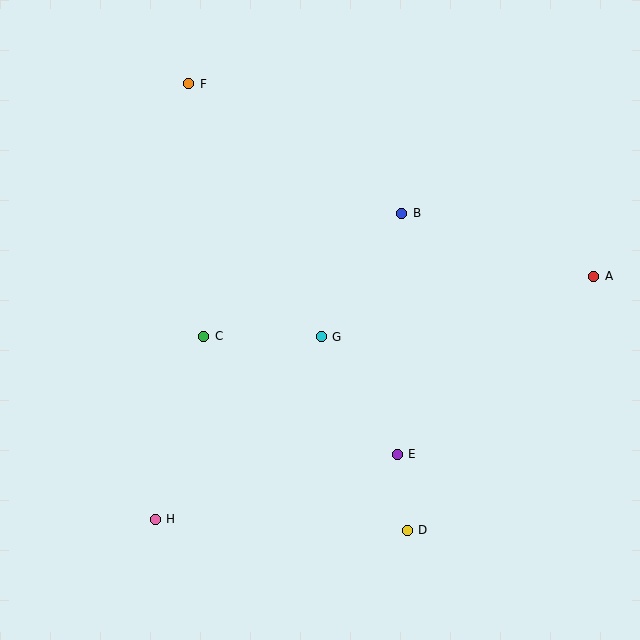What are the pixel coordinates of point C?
Point C is at (204, 336).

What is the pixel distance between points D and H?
The distance between D and H is 253 pixels.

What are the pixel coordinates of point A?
Point A is at (594, 276).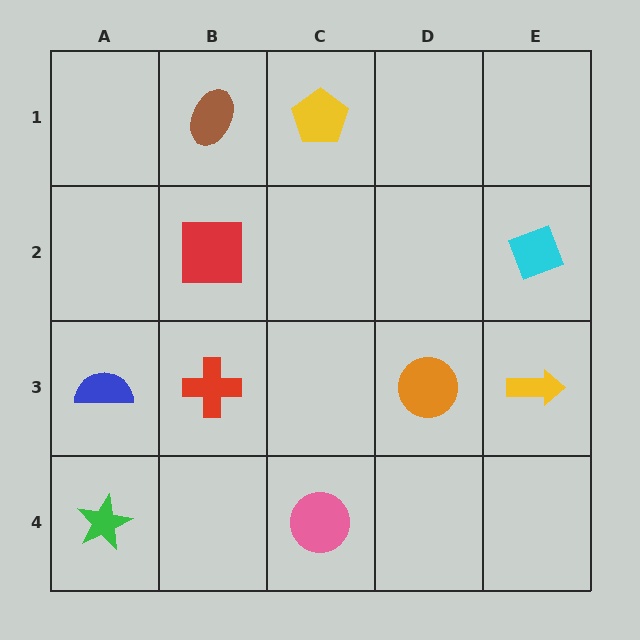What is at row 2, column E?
A cyan diamond.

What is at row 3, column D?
An orange circle.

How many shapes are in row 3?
4 shapes.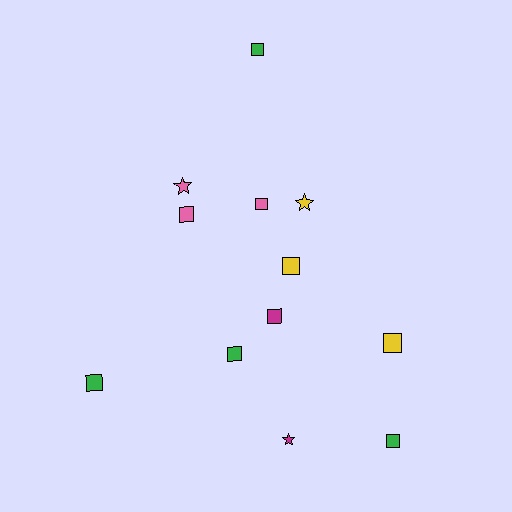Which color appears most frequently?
Green, with 4 objects.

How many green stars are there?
There are no green stars.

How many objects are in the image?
There are 12 objects.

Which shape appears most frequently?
Square, with 9 objects.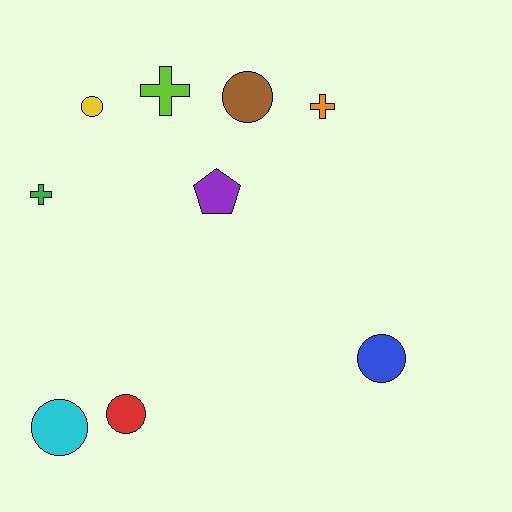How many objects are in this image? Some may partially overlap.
There are 9 objects.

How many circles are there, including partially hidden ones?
There are 5 circles.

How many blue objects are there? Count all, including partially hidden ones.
There is 1 blue object.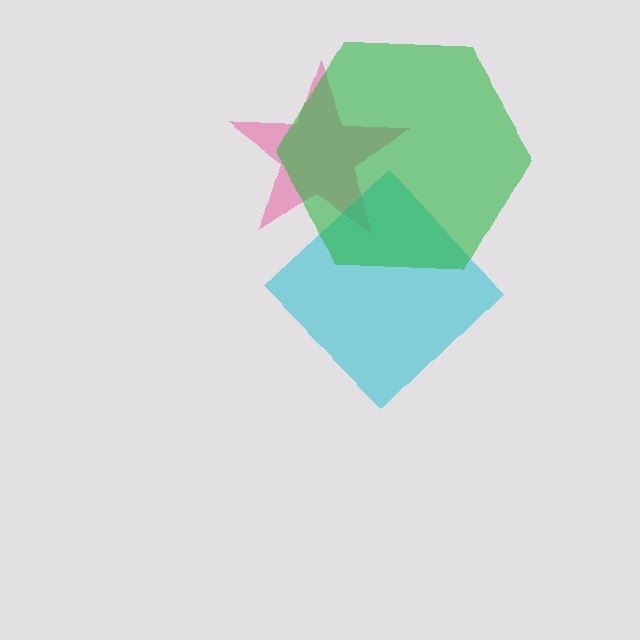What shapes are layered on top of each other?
The layered shapes are: a pink star, a cyan diamond, a green hexagon.